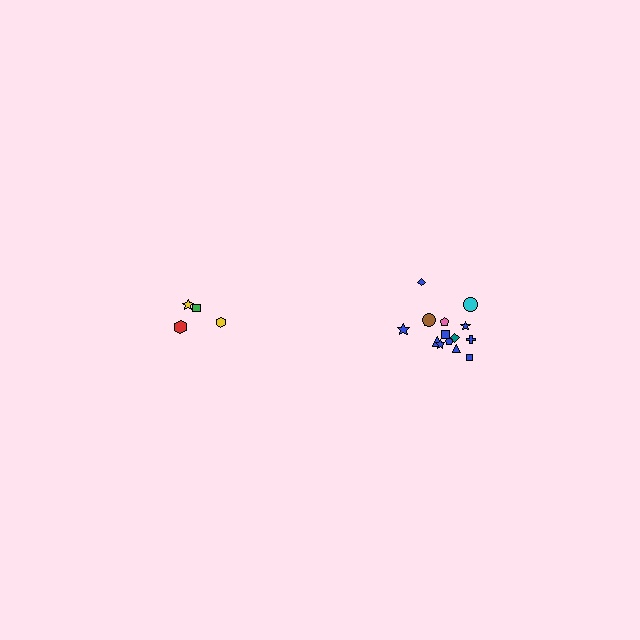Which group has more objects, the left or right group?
The right group.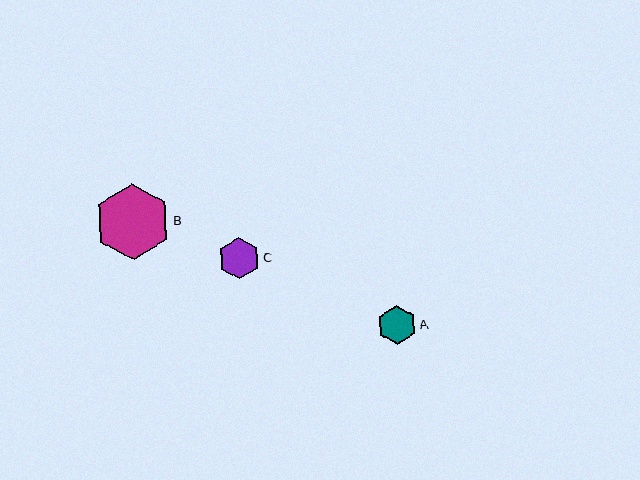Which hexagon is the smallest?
Hexagon A is the smallest with a size of approximately 39 pixels.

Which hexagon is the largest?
Hexagon B is the largest with a size of approximately 75 pixels.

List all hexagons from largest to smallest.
From largest to smallest: B, C, A.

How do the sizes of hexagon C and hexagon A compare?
Hexagon C and hexagon A are approximately the same size.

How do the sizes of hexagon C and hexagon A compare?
Hexagon C and hexagon A are approximately the same size.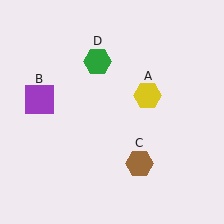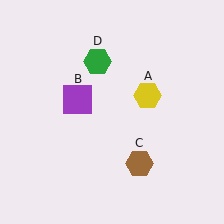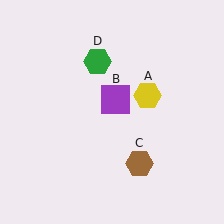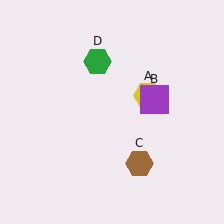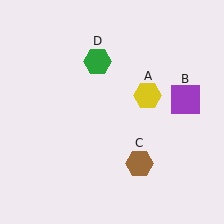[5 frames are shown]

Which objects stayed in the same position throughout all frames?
Yellow hexagon (object A) and brown hexagon (object C) and green hexagon (object D) remained stationary.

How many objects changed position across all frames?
1 object changed position: purple square (object B).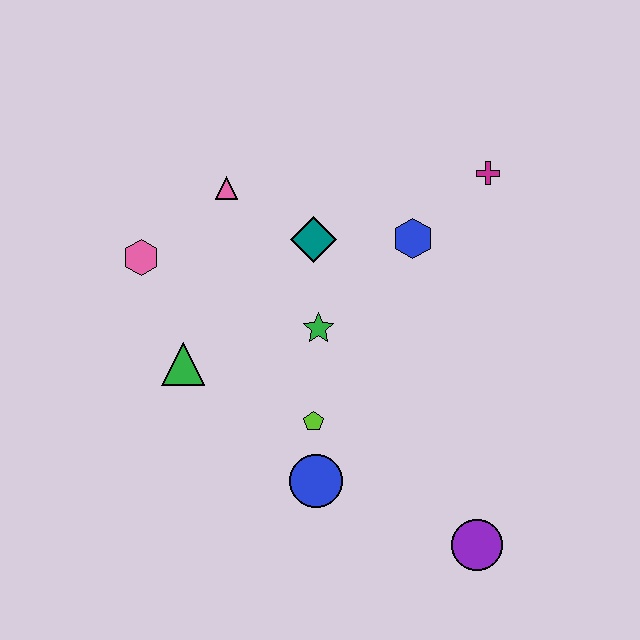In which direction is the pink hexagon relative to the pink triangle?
The pink hexagon is to the left of the pink triangle.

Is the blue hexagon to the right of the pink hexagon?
Yes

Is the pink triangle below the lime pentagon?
No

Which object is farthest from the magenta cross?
The purple circle is farthest from the magenta cross.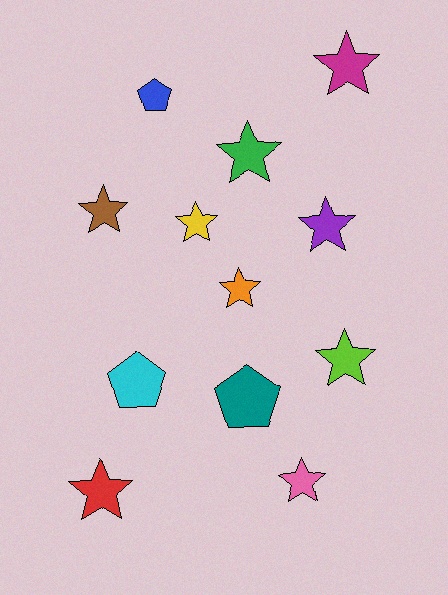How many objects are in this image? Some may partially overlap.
There are 12 objects.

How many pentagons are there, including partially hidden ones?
There are 3 pentagons.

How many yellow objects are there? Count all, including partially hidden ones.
There is 1 yellow object.